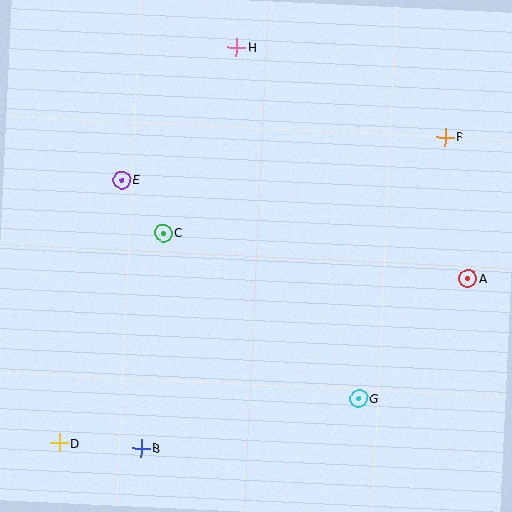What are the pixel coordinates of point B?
Point B is at (141, 448).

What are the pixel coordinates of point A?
Point A is at (468, 278).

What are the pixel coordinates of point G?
Point G is at (359, 398).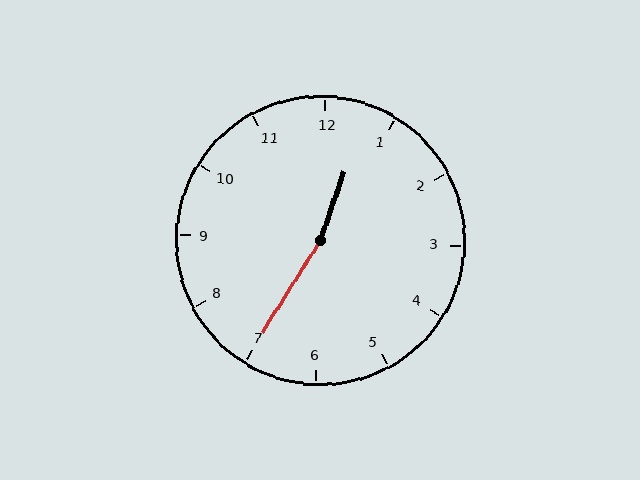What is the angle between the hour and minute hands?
Approximately 168 degrees.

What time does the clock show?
12:35.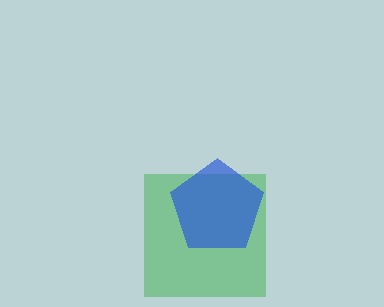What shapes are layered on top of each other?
The layered shapes are: a green square, a blue pentagon.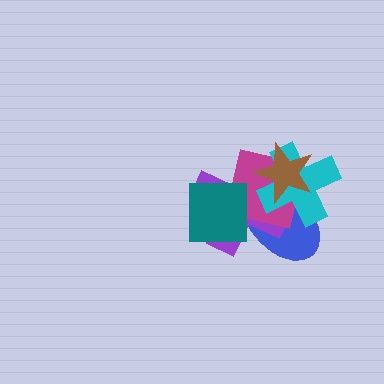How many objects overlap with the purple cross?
5 objects overlap with the purple cross.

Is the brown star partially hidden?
No, no other shape covers it.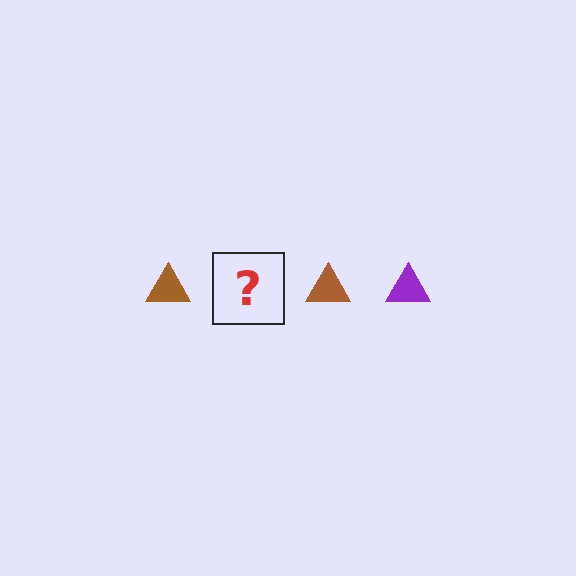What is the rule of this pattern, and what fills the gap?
The rule is that the pattern cycles through brown, purple triangles. The gap should be filled with a purple triangle.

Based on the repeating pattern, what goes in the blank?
The blank should be a purple triangle.